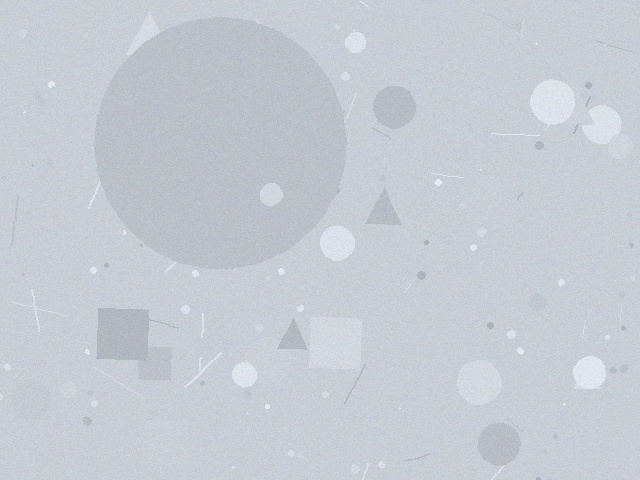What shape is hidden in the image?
A circle is hidden in the image.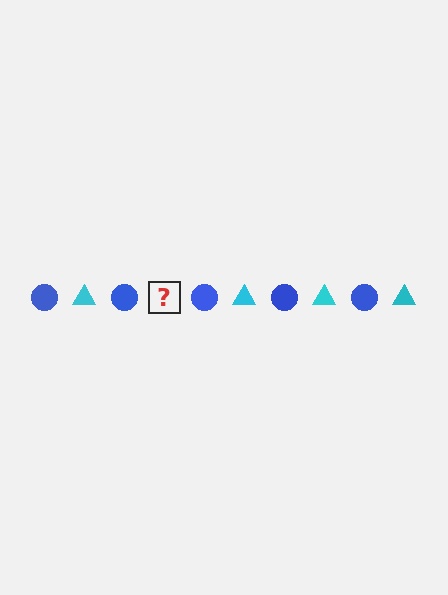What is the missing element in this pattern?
The missing element is a cyan triangle.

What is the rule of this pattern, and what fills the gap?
The rule is that the pattern alternates between blue circle and cyan triangle. The gap should be filled with a cyan triangle.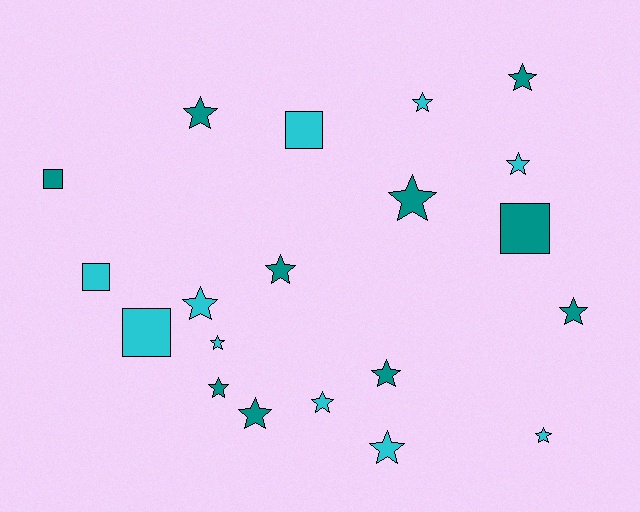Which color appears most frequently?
Teal, with 10 objects.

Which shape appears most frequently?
Star, with 15 objects.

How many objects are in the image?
There are 20 objects.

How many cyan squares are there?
There are 3 cyan squares.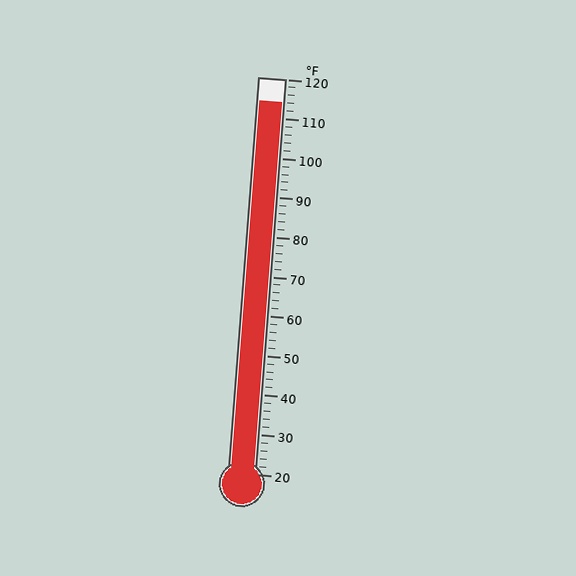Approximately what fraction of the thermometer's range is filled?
The thermometer is filled to approximately 95% of its range.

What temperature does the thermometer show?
The thermometer shows approximately 114°F.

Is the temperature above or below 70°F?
The temperature is above 70°F.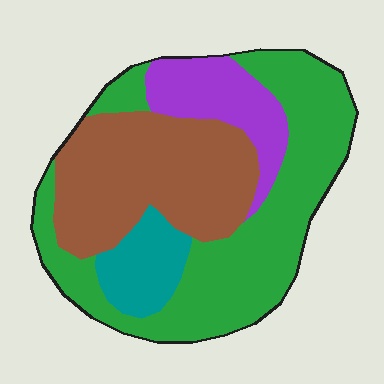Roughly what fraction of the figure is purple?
Purple takes up less than a quarter of the figure.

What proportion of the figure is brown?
Brown takes up about one third (1/3) of the figure.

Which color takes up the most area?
Green, at roughly 45%.